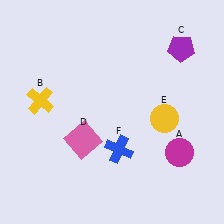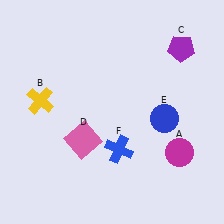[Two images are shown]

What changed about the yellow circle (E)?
In Image 1, E is yellow. In Image 2, it changed to blue.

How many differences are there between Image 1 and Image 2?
There is 1 difference between the two images.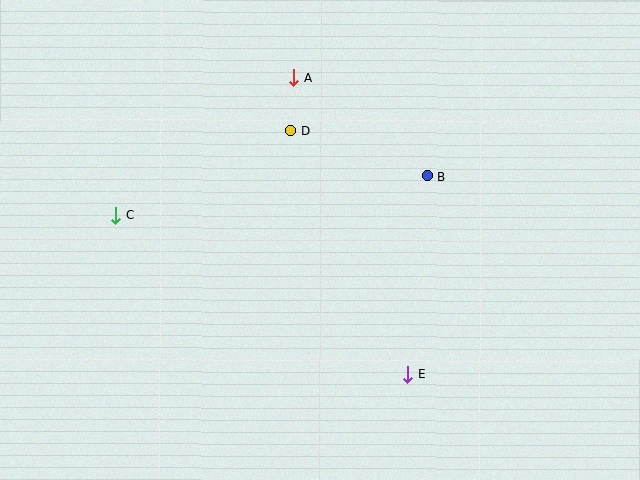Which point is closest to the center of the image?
Point D at (291, 131) is closest to the center.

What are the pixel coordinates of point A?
Point A is at (293, 78).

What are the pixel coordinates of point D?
Point D is at (291, 131).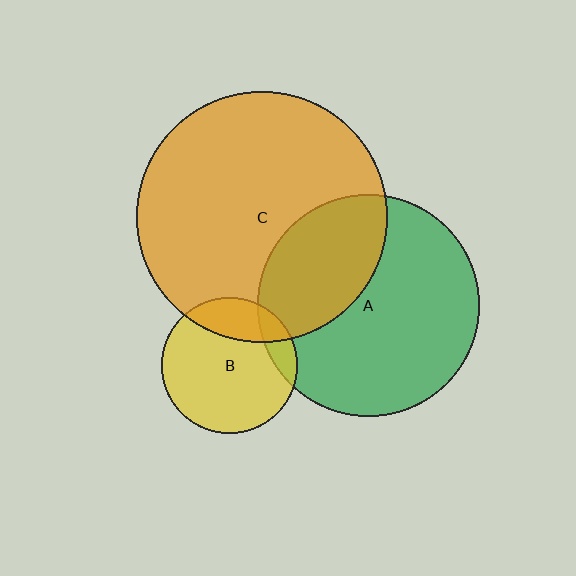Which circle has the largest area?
Circle C (orange).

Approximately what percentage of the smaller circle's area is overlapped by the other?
Approximately 20%.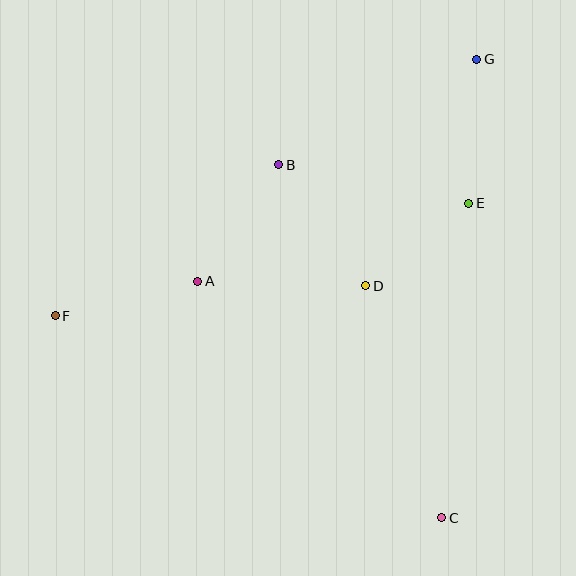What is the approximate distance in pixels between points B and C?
The distance between B and C is approximately 389 pixels.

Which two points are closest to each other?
Points D and E are closest to each other.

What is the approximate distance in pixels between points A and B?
The distance between A and B is approximately 142 pixels.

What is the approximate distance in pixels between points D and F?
The distance between D and F is approximately 312 pixels.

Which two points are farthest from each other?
Points F and G are farthest from each other.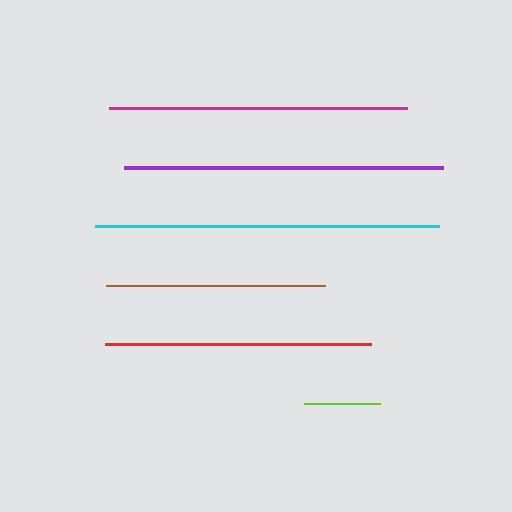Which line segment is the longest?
The cyan line is the longest at approximately 343 pixels.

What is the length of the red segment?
The red segment is approximately 265 pixels long.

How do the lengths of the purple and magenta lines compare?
The purple and magenta lines are approximately the same length.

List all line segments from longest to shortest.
From longest to shortest: cyan, purple, magenta, red, brown, lime.